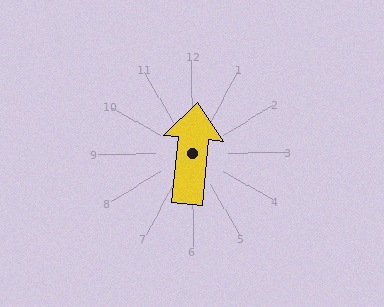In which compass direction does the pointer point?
North.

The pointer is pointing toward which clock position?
Roughly 12 o'clock.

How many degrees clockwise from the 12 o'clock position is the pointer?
Approximately 6 degrees.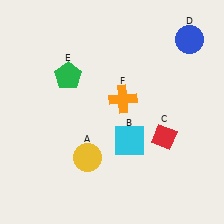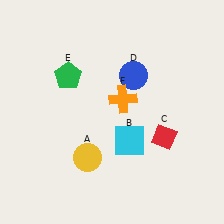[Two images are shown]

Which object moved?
The blue circle (D) moved left.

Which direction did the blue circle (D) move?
The blue circle (D) moved left.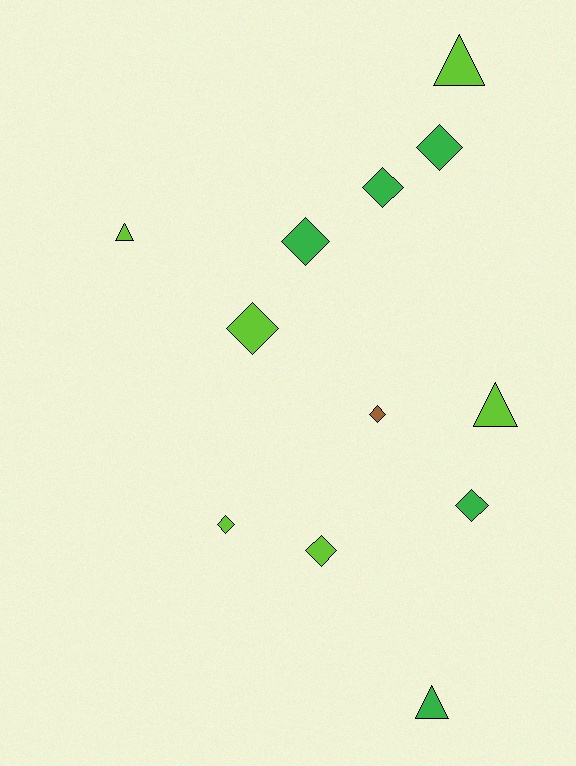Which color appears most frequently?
Lime, with 6 objects.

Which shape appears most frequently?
Diamond, with 8 objects.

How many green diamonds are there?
There are 4 green diamonds.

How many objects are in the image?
There are 12 objects.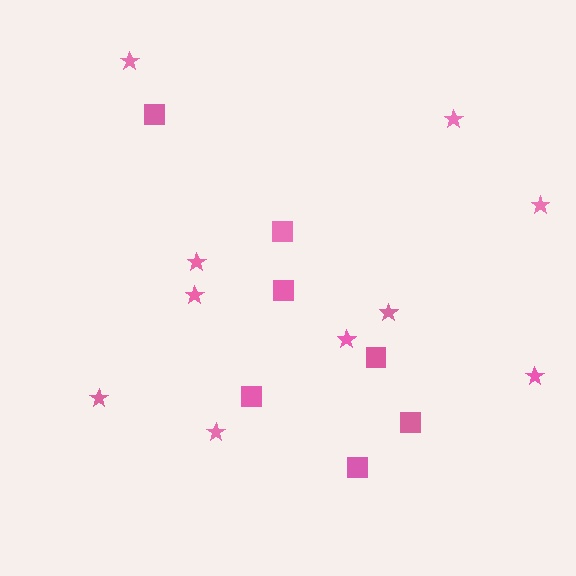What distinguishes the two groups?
There are 2 groups: one group of squares (7) and one group of stars (10).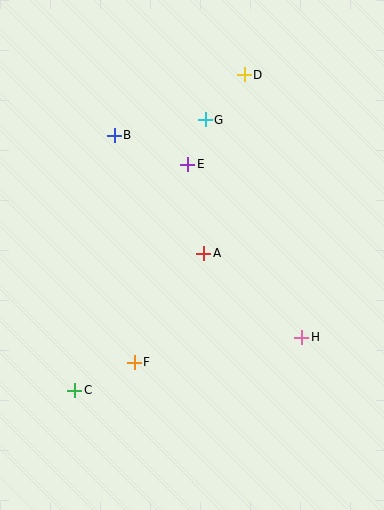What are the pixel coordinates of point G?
Point G is at (205, 120).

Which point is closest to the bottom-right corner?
Point H is closest to the bottom-right corner.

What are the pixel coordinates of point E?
Point E is at (188, 164).